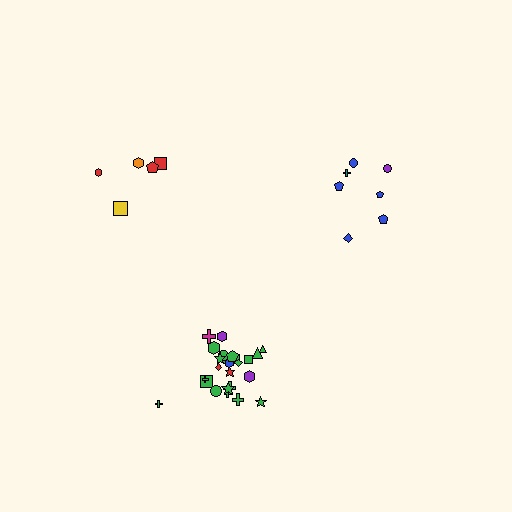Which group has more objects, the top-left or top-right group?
The top-right group.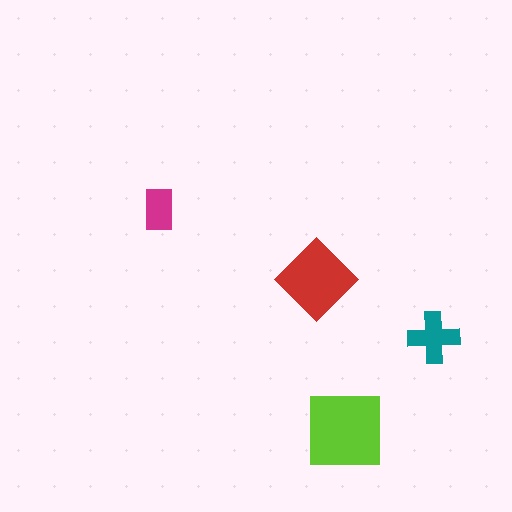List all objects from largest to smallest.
The lime square, the red diamond, the teal cross, the magenta rectangle.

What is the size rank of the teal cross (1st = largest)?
3rd.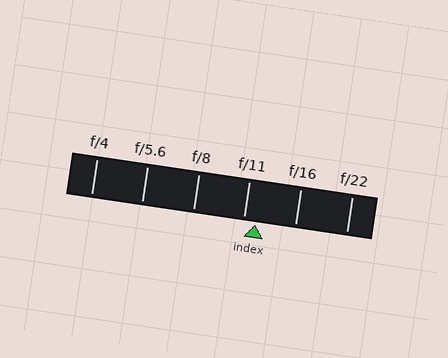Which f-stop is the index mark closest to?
The index mark is closest to f/11.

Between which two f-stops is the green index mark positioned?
The index mark is between f/11 and f/16.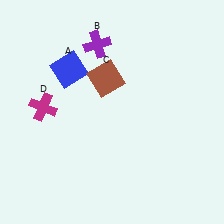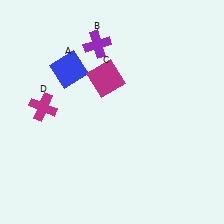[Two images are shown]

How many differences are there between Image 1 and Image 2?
There is 1 difference between the two images.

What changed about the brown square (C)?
In Image 1, C is brown. In Image 2, it changed to magenta.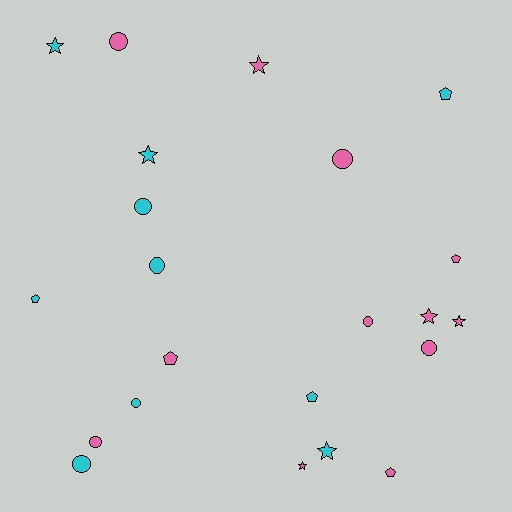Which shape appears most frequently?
Circle, with 9 objects.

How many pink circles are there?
There are 5 pink circles.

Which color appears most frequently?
Pink, with 12 objects.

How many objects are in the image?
There are 22 objects.